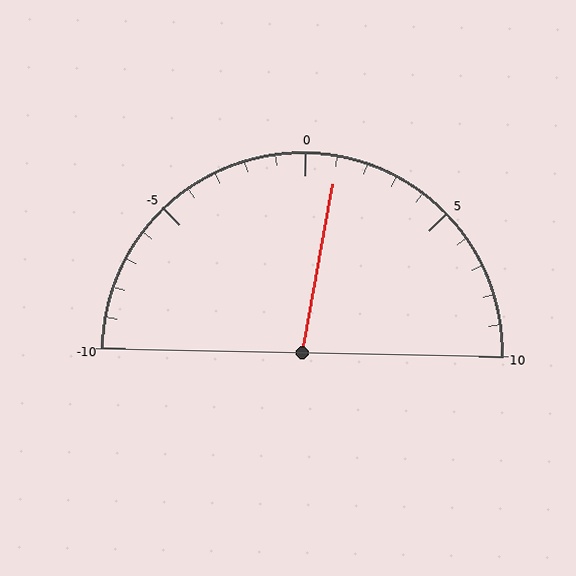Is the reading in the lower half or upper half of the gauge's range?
The reading is in the upper half of the range (-10 to 10).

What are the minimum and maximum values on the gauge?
The gauge ranges from -10 to 10.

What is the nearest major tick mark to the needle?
The nearest major tick mark is 0.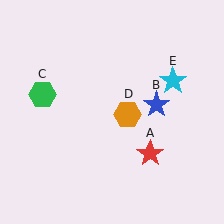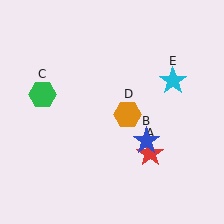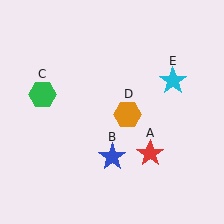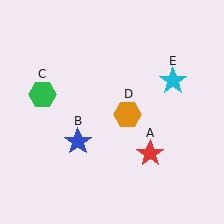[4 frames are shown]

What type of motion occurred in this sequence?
The blue star (object B) rotated clockwise around the center of the scene.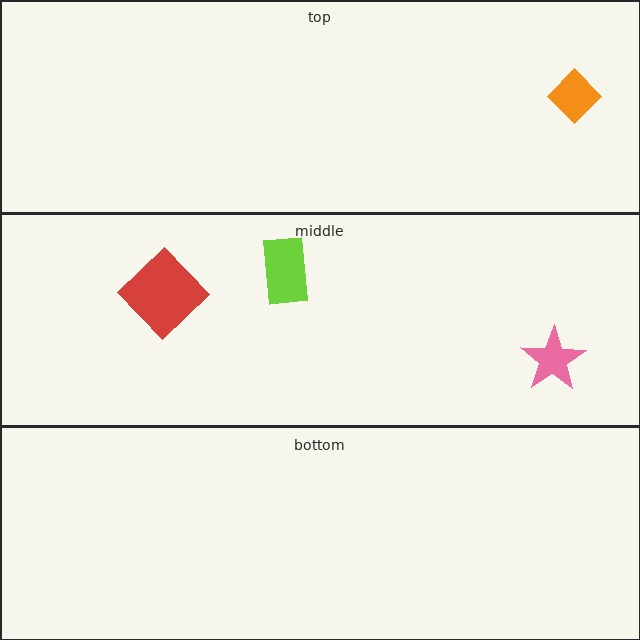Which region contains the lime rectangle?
The middle region.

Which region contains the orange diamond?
The top region.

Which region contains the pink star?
The middle region.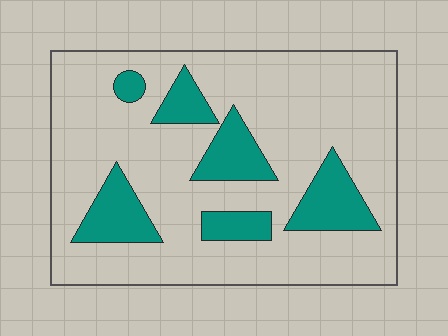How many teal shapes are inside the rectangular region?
6.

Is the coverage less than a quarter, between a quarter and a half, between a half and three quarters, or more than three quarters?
Less than a quarter.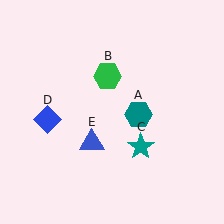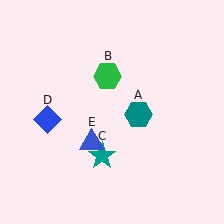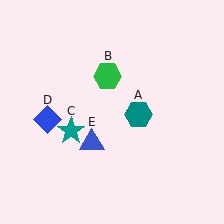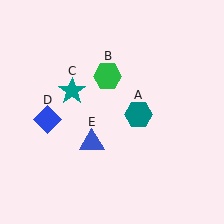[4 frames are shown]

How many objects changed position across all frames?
1 object changed position: teal star (object C).